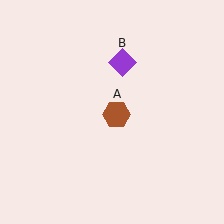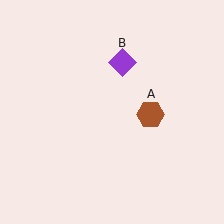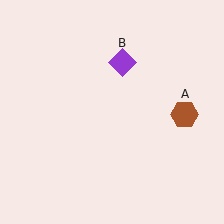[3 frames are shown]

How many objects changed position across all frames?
1 object changed position: brown hexagon (object A).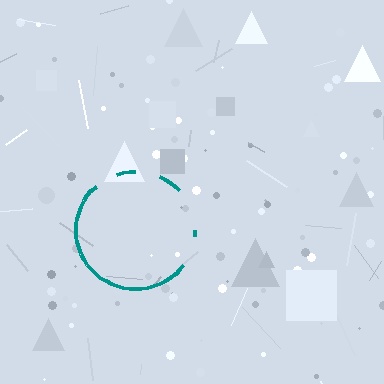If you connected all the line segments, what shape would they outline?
They would outline a circle.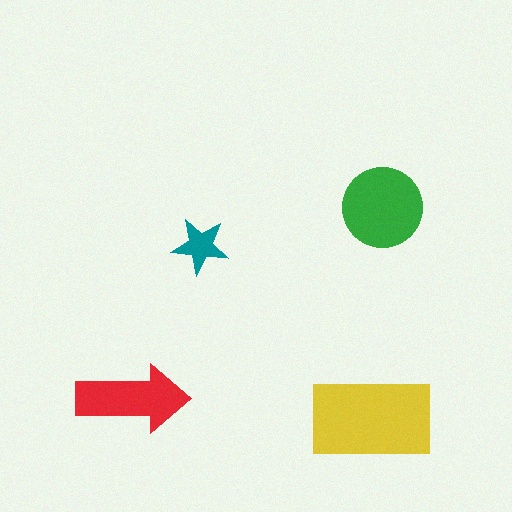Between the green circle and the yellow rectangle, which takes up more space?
The yellow rectangle.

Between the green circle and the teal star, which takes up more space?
The green circle.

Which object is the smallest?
The teal star.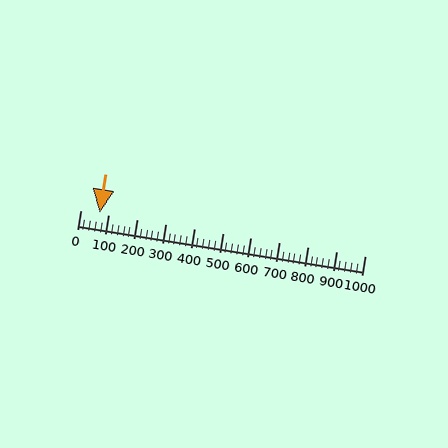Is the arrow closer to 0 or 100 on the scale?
The arrow is closer to 100.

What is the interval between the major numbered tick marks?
The major tick marks are spaced 100 units apart.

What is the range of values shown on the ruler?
The ruler shows values from 0 to 1000.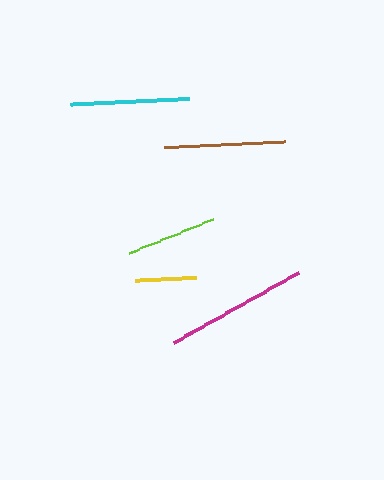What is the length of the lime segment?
The lime segment is approximately 91 pixels long.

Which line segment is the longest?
The magenta line is the longest at approximately 143 pixels.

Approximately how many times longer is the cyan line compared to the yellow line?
The cyan line is approximately 2.0 times the length of the yellow line.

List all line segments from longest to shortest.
From longest to shortest: magenta, brown, cyan, lime, yellow.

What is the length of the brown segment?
The brown segment is approximately 122 pixels long.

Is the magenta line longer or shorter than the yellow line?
The magenta line is longer than the yellow line.